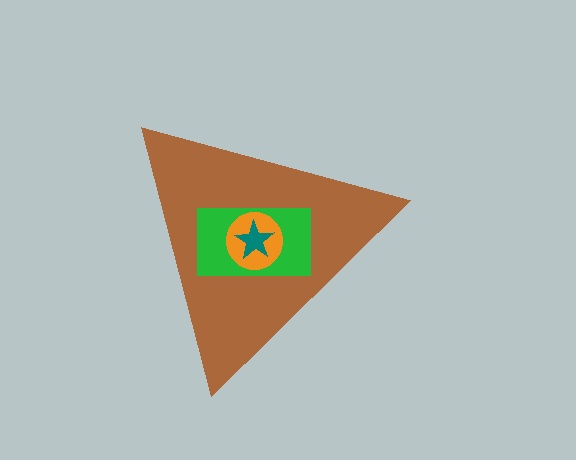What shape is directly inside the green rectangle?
The orange circle.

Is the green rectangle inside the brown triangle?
Yes.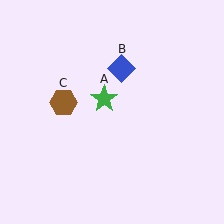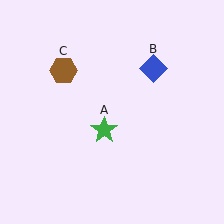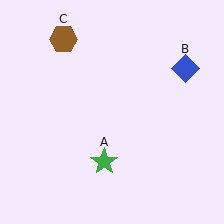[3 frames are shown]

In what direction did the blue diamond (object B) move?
The blue diamond (object B) moved right.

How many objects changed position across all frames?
3 objects changed position: green star (object A), blue diamond (object B), brown hexagon (object C).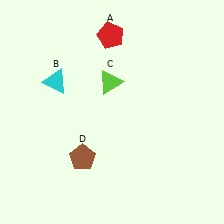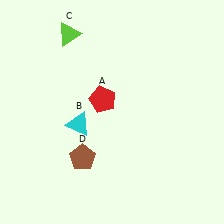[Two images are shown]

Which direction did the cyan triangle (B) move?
The cyan triangle (B) moved down.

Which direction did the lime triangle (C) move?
The lime triangle (C) moved up.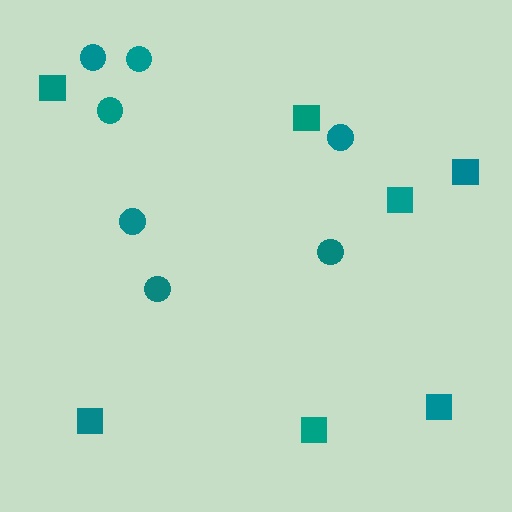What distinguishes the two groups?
There are 2 groups: one group of circles (7) and one group of squares (7).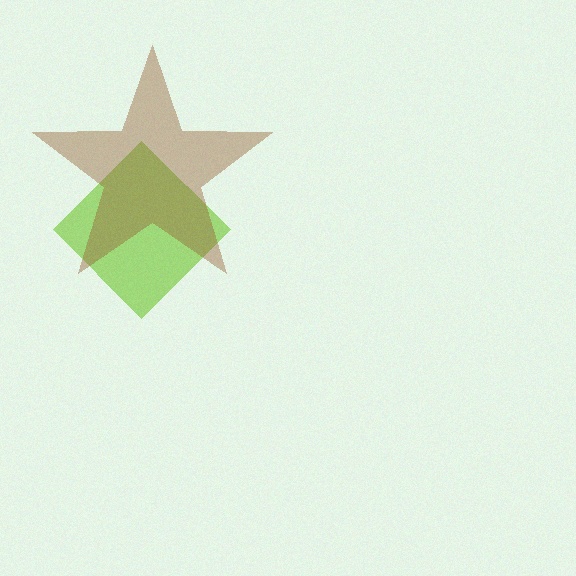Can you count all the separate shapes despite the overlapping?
Yes, there are 2 separate shapes.